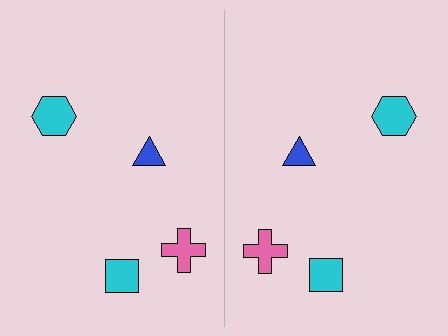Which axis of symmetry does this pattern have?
The pattern has a vertical axis of symmetry running through the center of the image.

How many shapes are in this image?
There are 8 shapes in this image.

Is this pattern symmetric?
Yes, this pattern has bilateral (reflection) symmetry.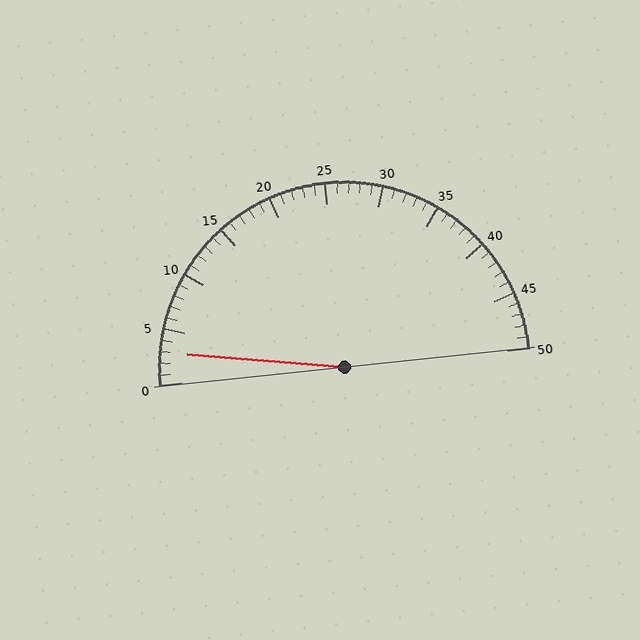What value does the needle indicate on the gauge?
The needle indicates approximately 3.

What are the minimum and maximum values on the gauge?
The gauge ranges from 0 to 50.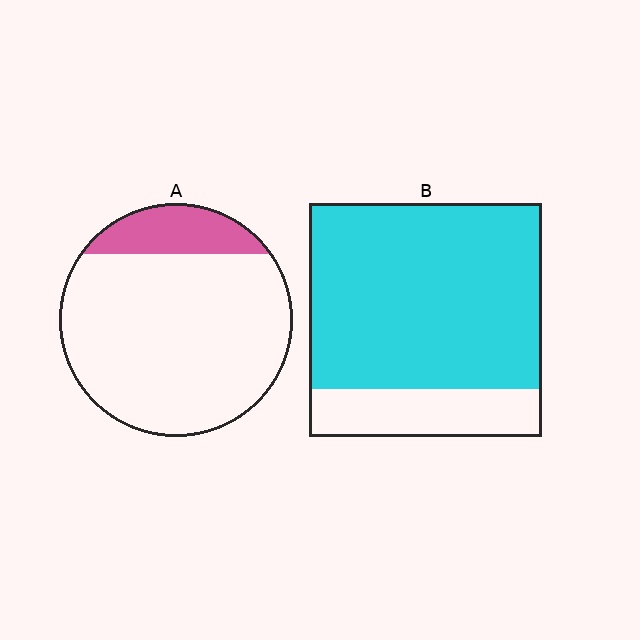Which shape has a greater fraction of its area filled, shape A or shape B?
Shape B.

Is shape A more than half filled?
No.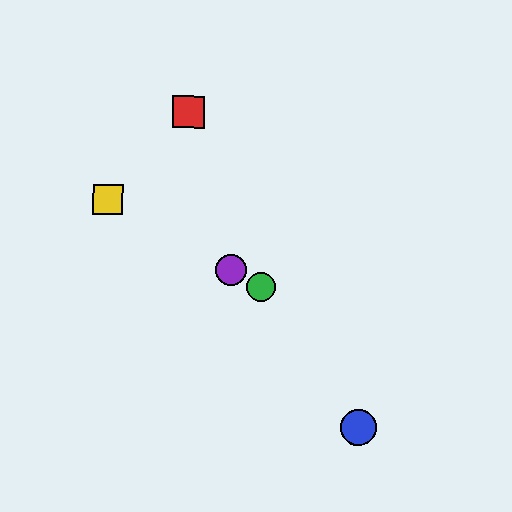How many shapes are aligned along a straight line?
3 shapes (the green circle, the yellow square, the purple circle) are aligned along a straight line.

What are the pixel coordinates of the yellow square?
The yellow square is at (108, 199).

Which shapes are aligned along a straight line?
The green circle, the yellow square, the purple circle are aligned along a straight line.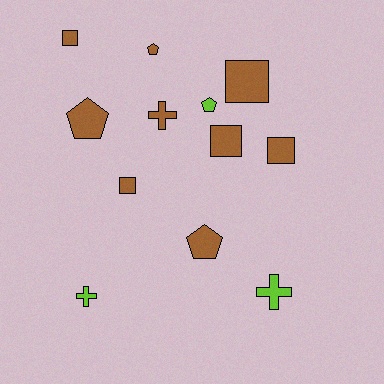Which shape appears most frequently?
Square, with 5 objects.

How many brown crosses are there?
There is 1 brown cross.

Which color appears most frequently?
Brown, with 9 objects.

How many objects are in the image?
There are 12 objects.